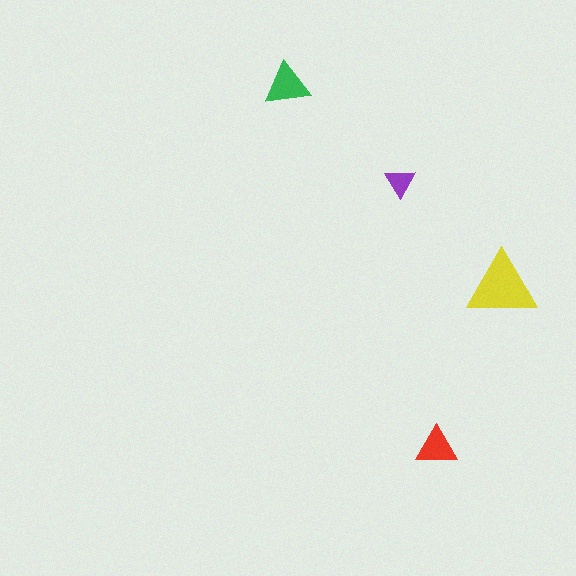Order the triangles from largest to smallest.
the yellow one, the green one, the red one, the purple one.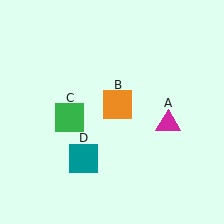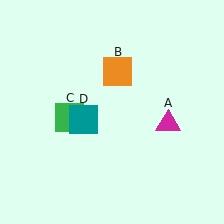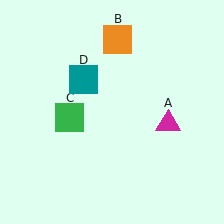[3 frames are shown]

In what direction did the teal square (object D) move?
The teal square (object D) moved up.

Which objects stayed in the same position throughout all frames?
Magenta triangle (object A) and green square (object C) remained stationary.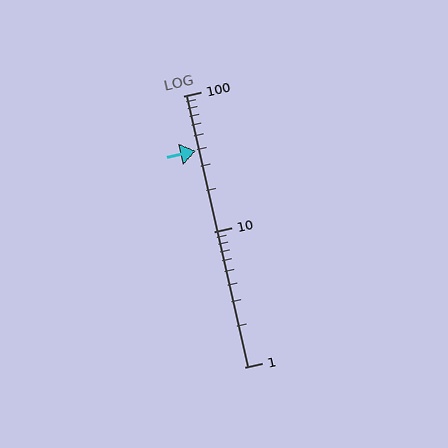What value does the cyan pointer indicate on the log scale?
The pointer indicates approximately 39.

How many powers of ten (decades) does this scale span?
The scale spans 2 decades, from 1 to 100.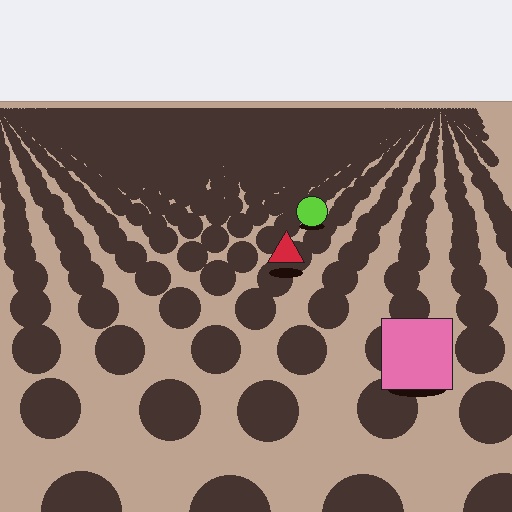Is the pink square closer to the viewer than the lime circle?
Yes. The pink square is closer — you can tell from the texture gradient: the ground texture is coarser near it.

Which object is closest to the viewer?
The pink square is closest. The texture marks near it are larger and more spread out.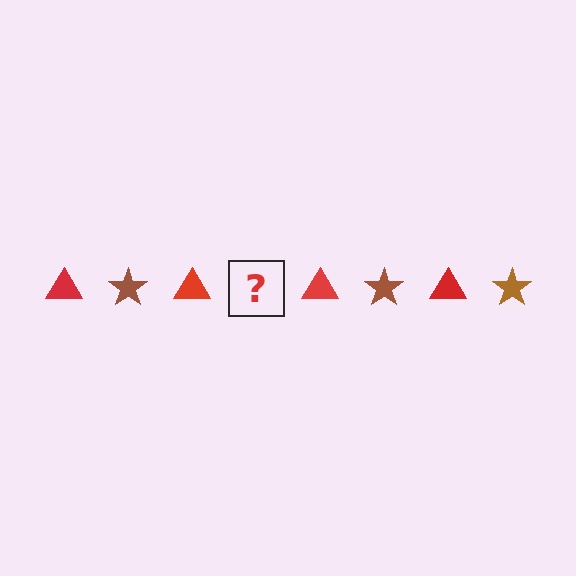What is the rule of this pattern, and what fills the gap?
The rule is that the pattern alternates between red triangle and brown star. The gap should be filled with a brown star.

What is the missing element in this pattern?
The missing element is a brown star.